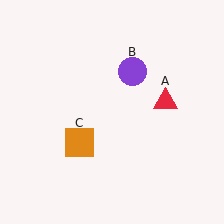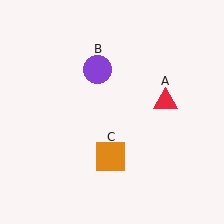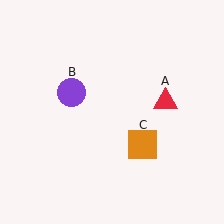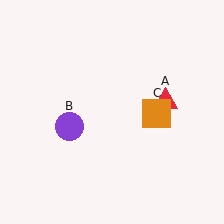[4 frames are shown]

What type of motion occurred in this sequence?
The purple circle (object B), orange square (object C) rotated counterclockwise around the center of the scene.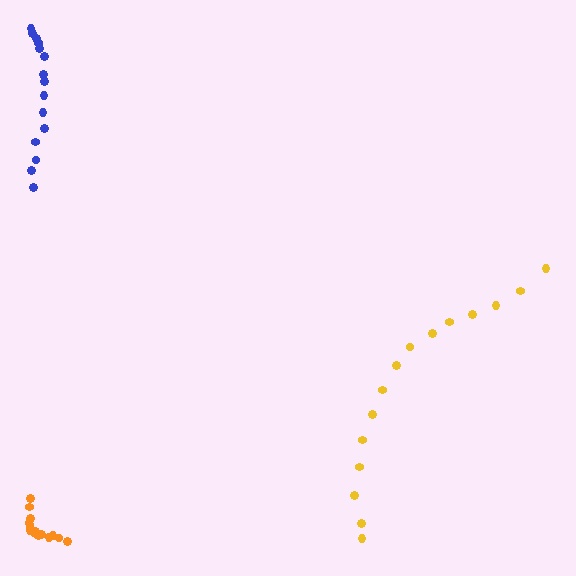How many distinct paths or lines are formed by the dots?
There are 3 distinct paths.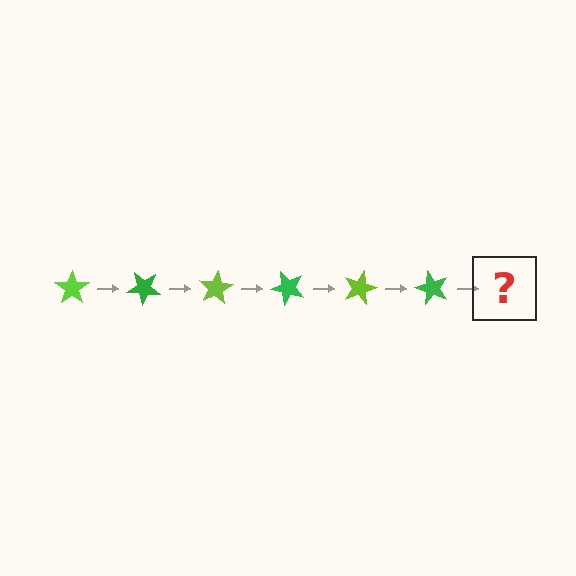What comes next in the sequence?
The next element should be a lime star, rotated 240 degrees from the start.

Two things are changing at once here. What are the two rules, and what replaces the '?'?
The two rules are that it rotates 40 degrees each step and the color cycles through lime and green. The '?' should be a lime star, rotated 240 degrees from the start.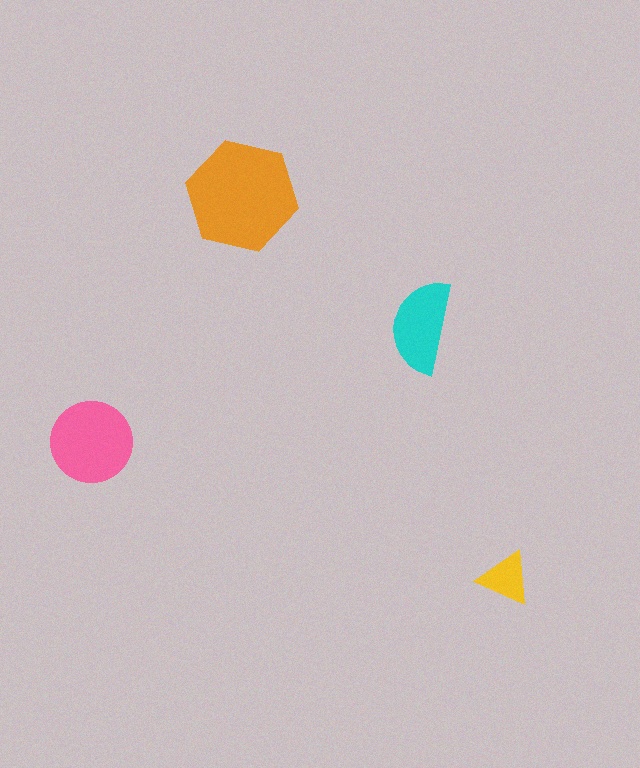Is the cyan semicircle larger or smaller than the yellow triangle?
Larger.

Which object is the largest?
The orange hexagon.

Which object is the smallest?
The yellow triangle.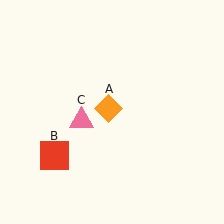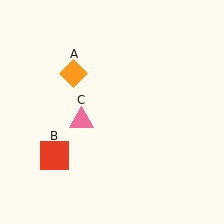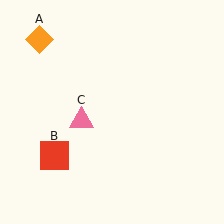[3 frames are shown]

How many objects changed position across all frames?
1 object changed position: orange diamond (object A).